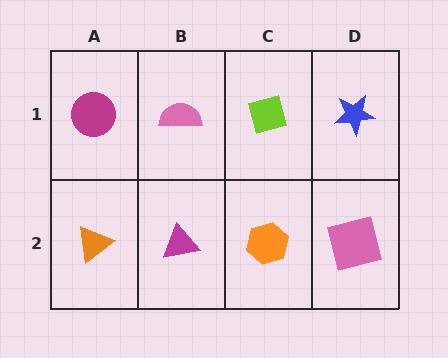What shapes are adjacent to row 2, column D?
A blue star (row 1, column D), an orange hexagon (row 2, column C).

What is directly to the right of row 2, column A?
A magenta triangle.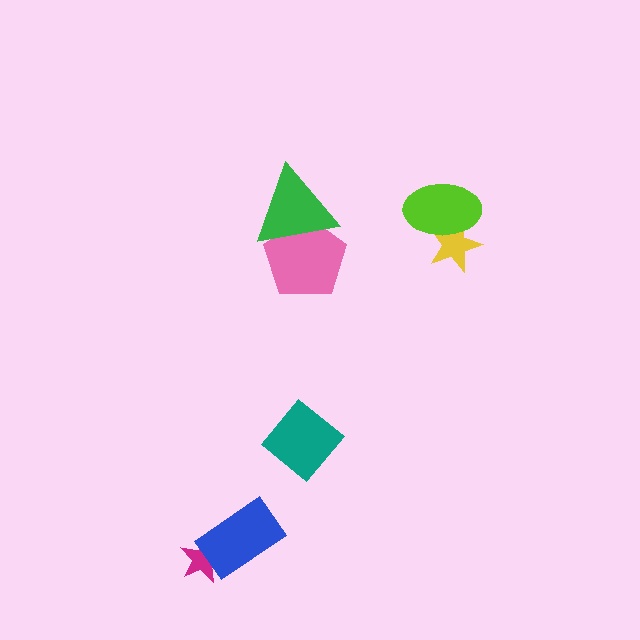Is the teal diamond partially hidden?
No, no other shape covers it.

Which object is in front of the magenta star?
The blue rectangle is in front of the magenta star.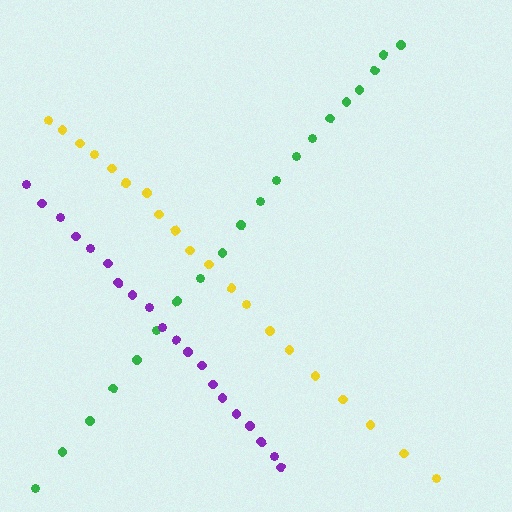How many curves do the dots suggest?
There are 3 distinct paths.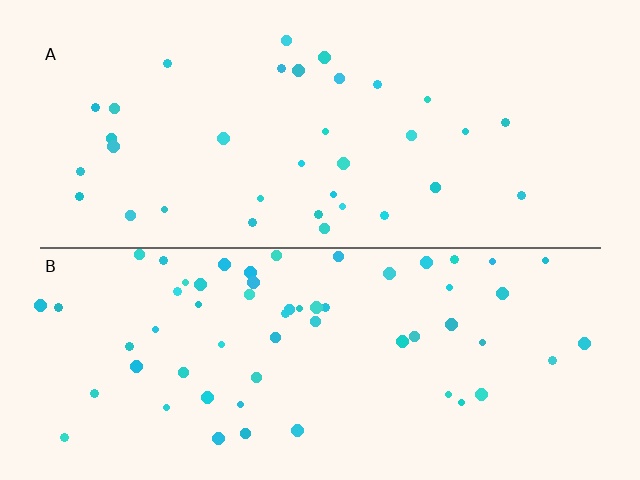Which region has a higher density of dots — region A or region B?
B (the bottom).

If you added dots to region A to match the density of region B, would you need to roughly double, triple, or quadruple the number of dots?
Approximately double.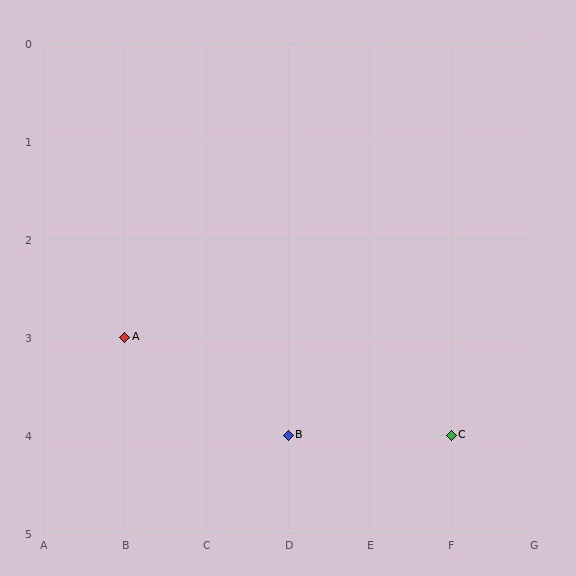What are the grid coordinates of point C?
Point C is at grid coordinates (F, 4).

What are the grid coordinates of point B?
Point B is at grid coordinates (D, 4).